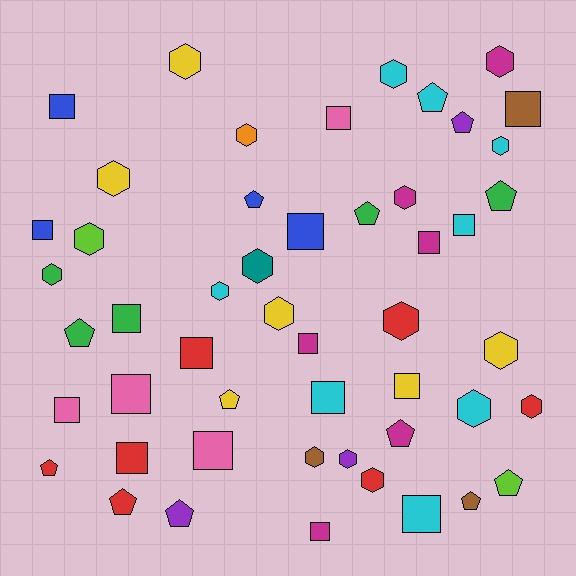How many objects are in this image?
There are 50 objects.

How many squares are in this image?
There are 18 squares.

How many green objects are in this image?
There are 5 green objects.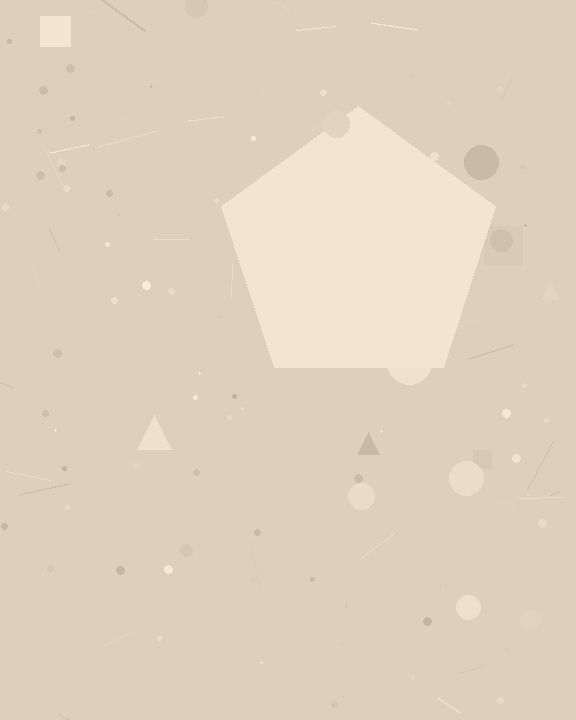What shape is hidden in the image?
A pentagon is hidden in the image.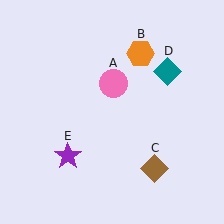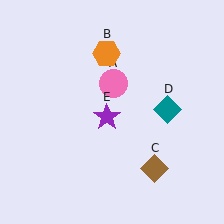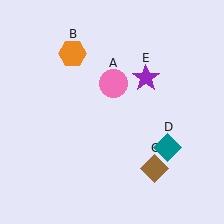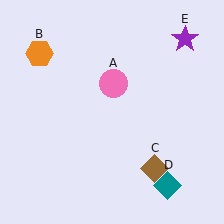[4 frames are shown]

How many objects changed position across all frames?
3 objects changed position: orange hexagon (object B), teal diamond (object D), purple star (object E).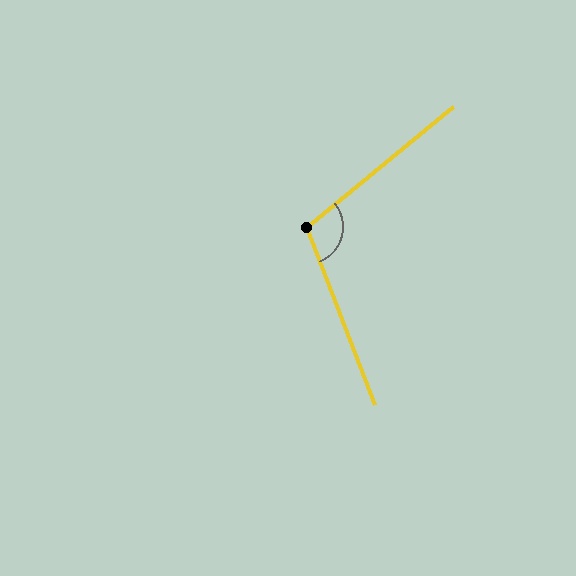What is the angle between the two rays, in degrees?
Approximately 108 degrees.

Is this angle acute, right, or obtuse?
It is obtuse.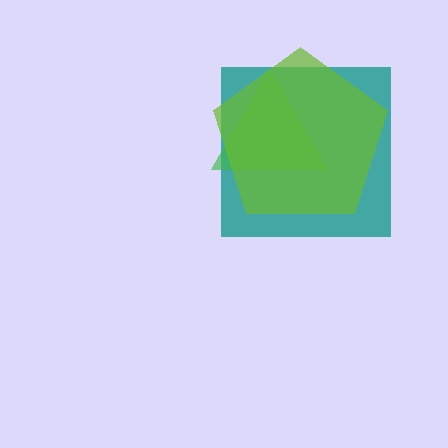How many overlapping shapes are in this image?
There are 3 overlapping shapes in the image.